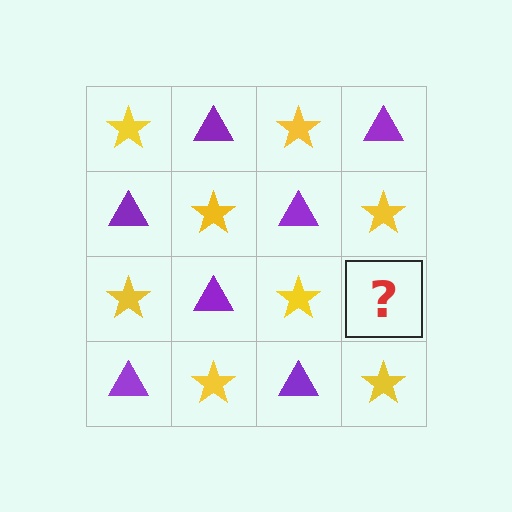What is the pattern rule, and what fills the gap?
The rule is that it alternates yellow star and purple triangle in a checkerboard pattern. The gap should be filled with a purple triangle.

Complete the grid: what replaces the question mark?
The question mark should be replaced with a purple triangle.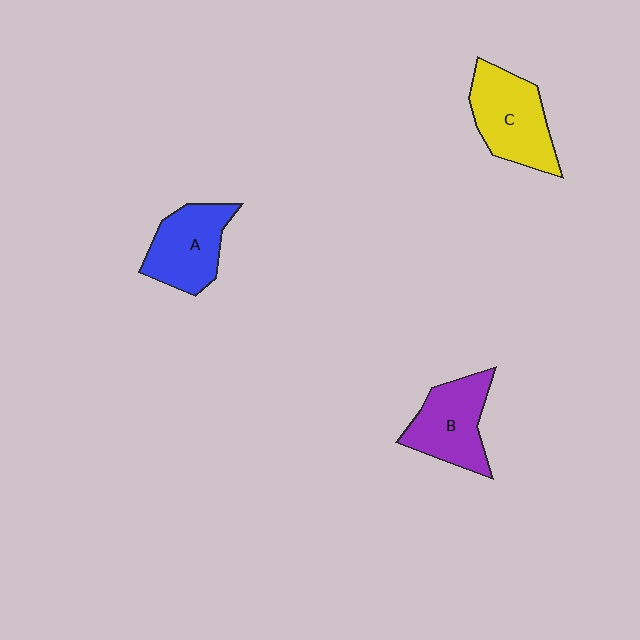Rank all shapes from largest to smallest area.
From largest to smallest: C (yellow), B (purple), A (blue).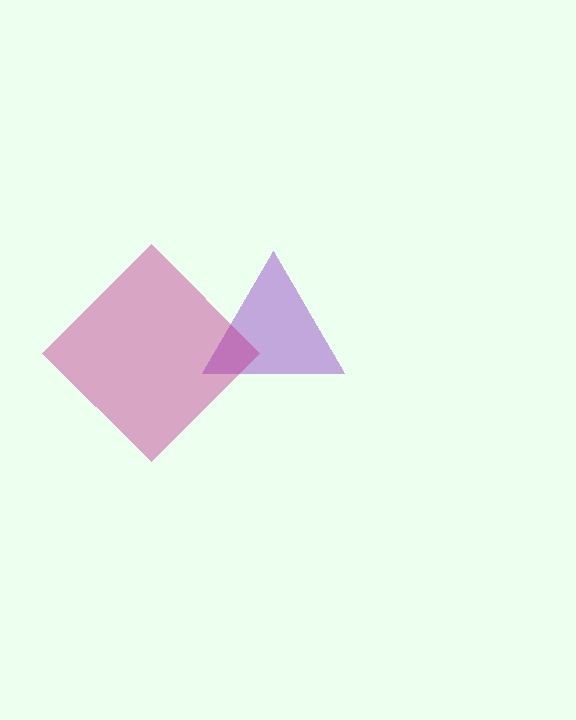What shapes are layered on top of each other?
The layered shapes are: a purple triangle, a magenta diamond.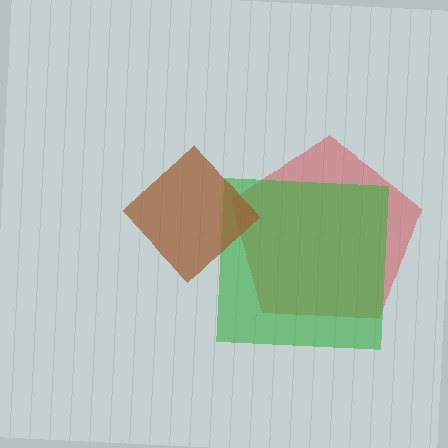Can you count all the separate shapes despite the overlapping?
Yes, there are 3 separate shapes.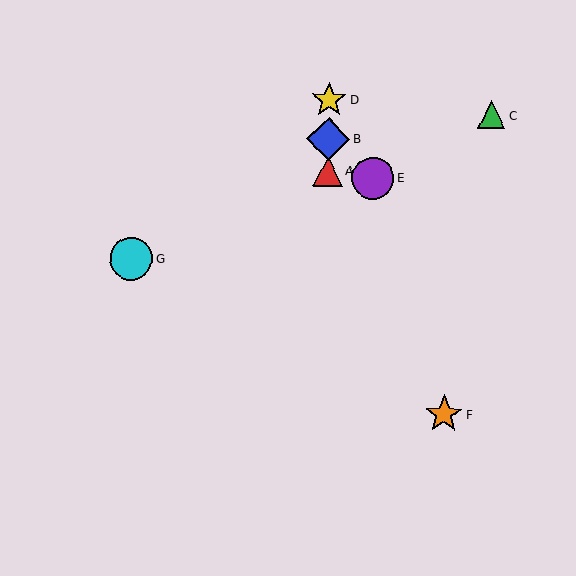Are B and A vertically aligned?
Yes, both are at x≈328.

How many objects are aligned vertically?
3 objects (A, B, D) are aligned vertically.